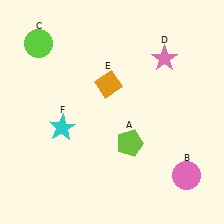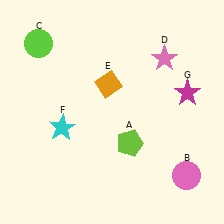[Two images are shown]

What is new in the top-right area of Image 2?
A magenta star (G) was added in the top-right area of Image 2.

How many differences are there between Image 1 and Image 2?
There is 1 difference between the two images.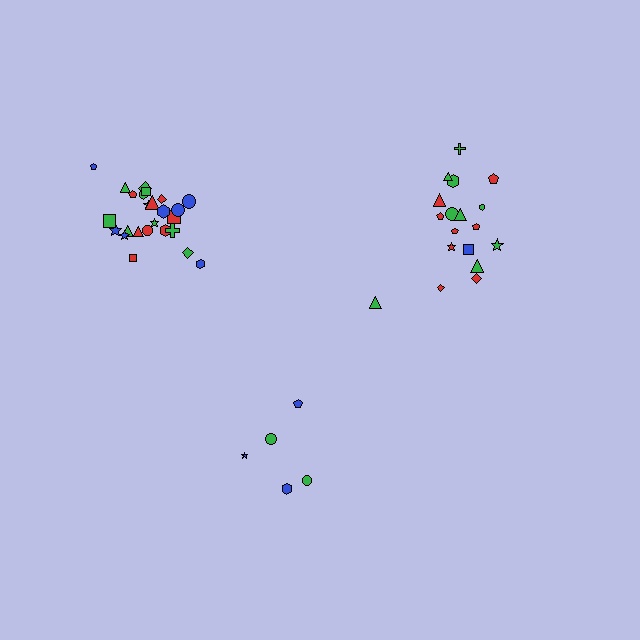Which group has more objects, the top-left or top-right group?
The top-left group.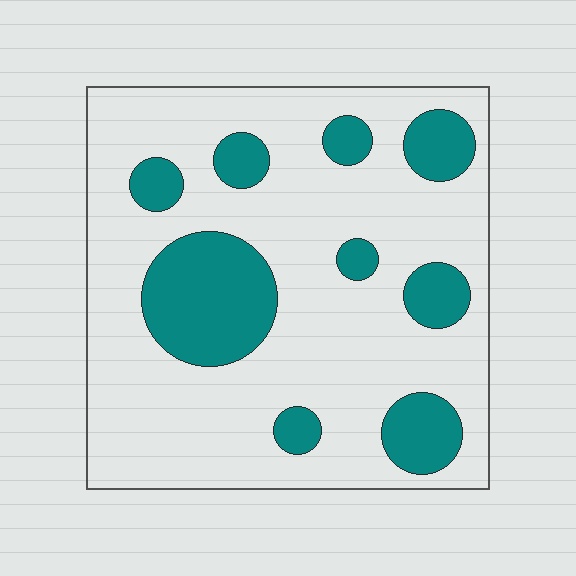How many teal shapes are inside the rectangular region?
9.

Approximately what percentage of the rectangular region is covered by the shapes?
Approximately 25%.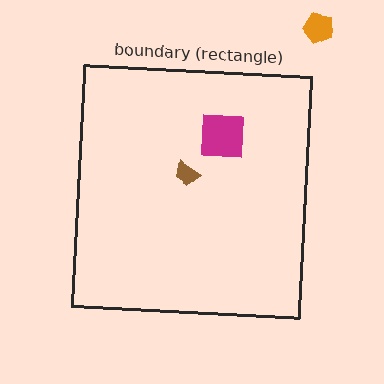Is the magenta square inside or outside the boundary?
Inside.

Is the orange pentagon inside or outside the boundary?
Outside.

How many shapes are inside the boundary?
2 inside, 1 outside.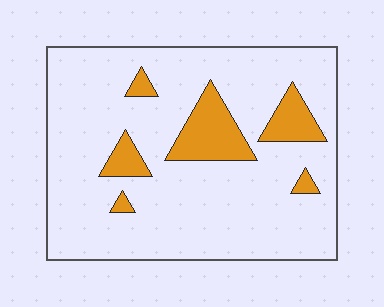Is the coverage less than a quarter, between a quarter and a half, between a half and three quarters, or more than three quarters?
Less than a quarter.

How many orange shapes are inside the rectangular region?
6.